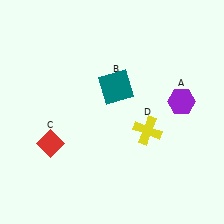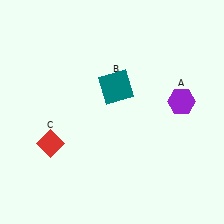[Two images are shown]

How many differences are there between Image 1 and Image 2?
There is 1 difference between the two images.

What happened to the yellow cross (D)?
The yellow cross (D) was removed in Image 2. It was in the bottom-right area of Image 1.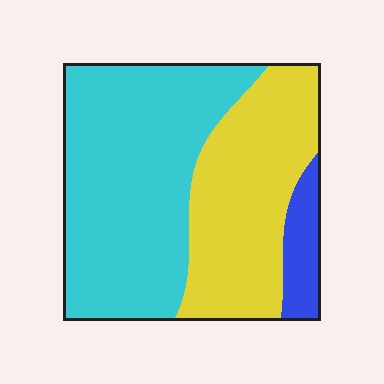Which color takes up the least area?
Blue, at roughly 10%.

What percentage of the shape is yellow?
Yellow takes up about three eighths (3/8) of the shape.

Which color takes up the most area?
Cyan, at roughly 55%.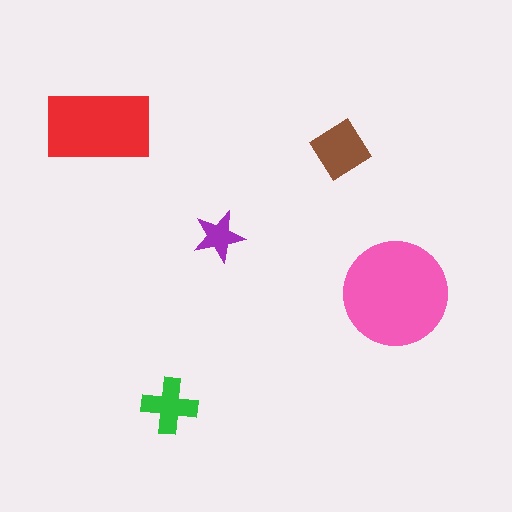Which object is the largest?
The pink circle.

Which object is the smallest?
The purple star.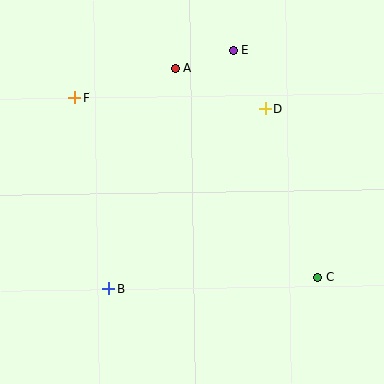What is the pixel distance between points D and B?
The distance between D and B is 239 pixels.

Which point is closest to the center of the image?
Point D at (265, 109) is closest to the center.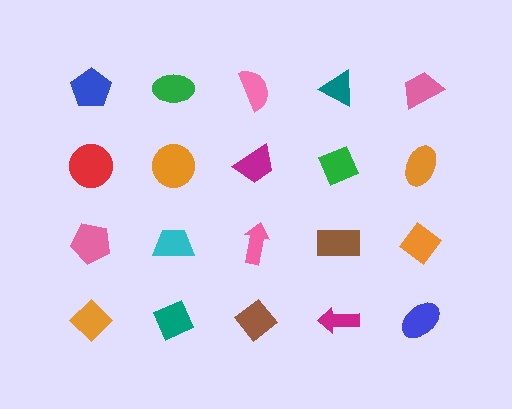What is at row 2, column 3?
A magenta trapezoid.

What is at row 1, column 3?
A pink semicircle.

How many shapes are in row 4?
5 shapes.